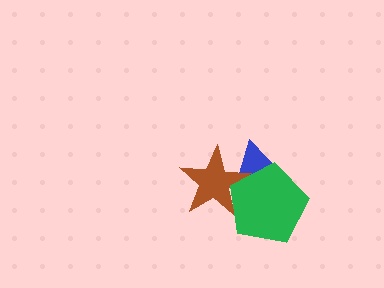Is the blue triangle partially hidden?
Yes, it is partially covered by another shape.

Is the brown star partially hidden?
Yes, it is partially covered by another shape.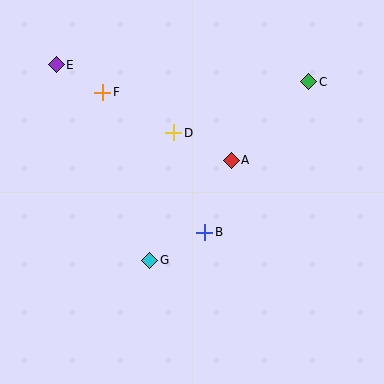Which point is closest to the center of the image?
Point B at (205, 232) is closest to the center.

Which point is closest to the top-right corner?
Point C is closest to the top-right corner.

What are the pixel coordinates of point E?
Point E is at (56, 65).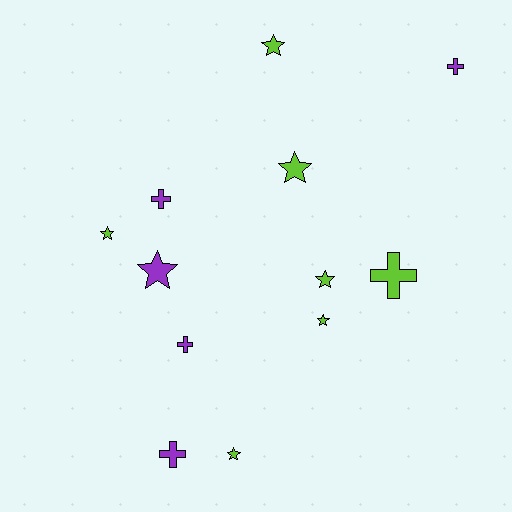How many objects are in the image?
There are 12 objects.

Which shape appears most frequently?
Star, with 7 objects.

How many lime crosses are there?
There is 1 lime cross.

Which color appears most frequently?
Lime, with 7 objects.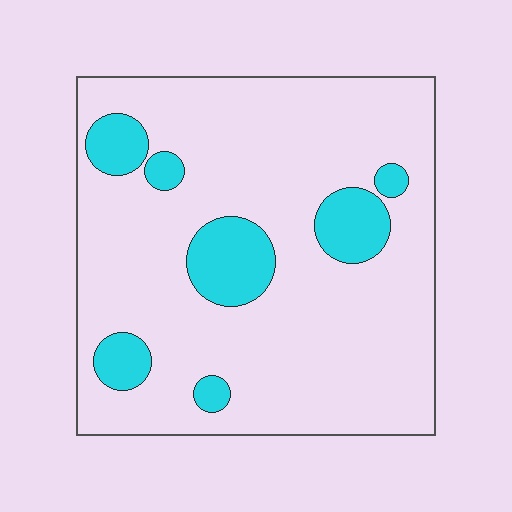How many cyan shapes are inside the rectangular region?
7.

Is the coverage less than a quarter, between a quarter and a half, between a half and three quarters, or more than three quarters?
Less than a quarter.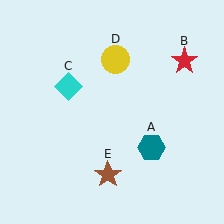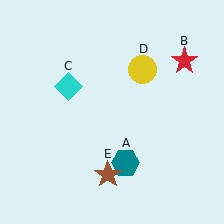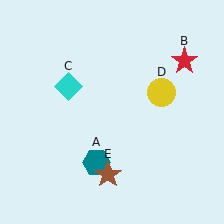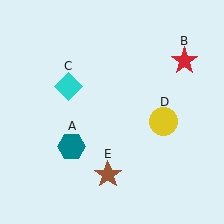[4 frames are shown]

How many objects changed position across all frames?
2 objects changed position: teal hexagon (object A), yellow circle (object D).